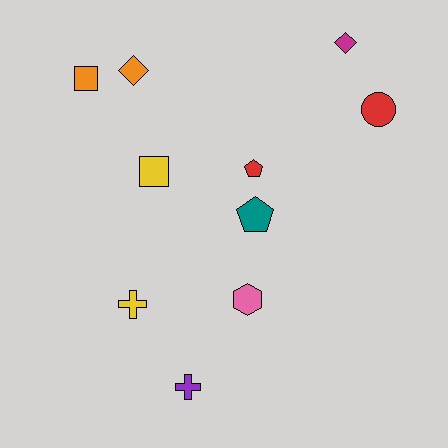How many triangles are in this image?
There are no triangles.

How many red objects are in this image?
There are 2 red objects.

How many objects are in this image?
There are 10 objects.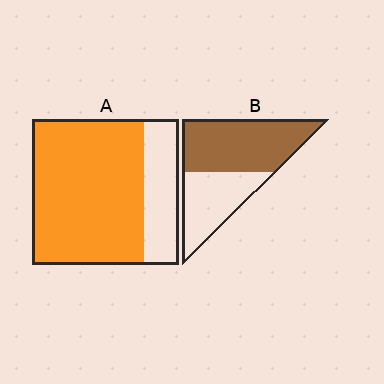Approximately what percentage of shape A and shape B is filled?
A is approximately 75% and B is approximately 60%.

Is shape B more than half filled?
Yes.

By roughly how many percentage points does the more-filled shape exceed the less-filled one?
By roughly 15 percentage points (A over B).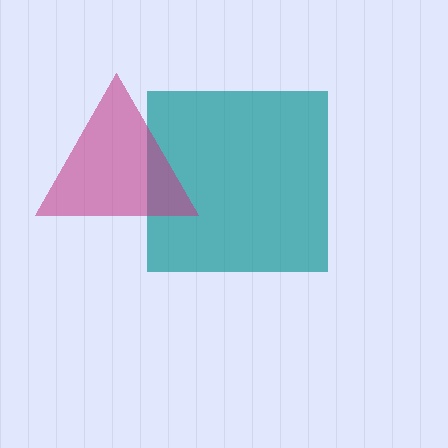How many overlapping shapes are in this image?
There are 2 overlapping shapes in the image.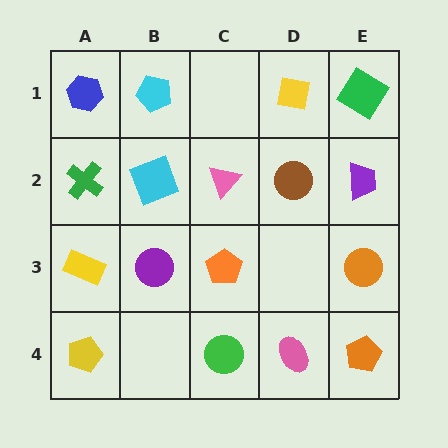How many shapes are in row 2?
5 shapes.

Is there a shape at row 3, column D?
No, that cell is empty.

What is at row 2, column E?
A purple trapezoid.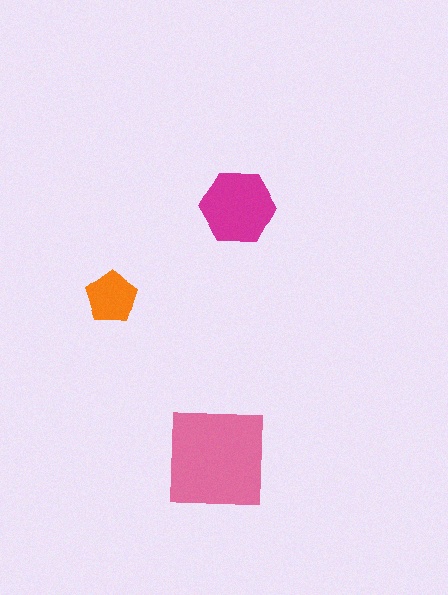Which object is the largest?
The pink square.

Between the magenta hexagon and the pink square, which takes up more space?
The pink square.